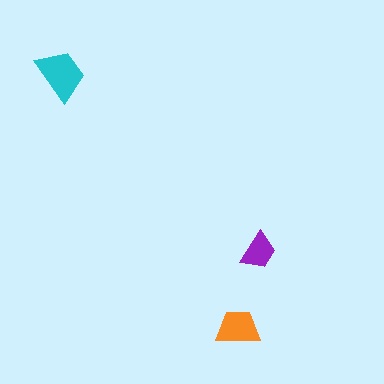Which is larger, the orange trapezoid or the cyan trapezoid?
The cyan one.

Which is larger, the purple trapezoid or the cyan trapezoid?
The cyan one.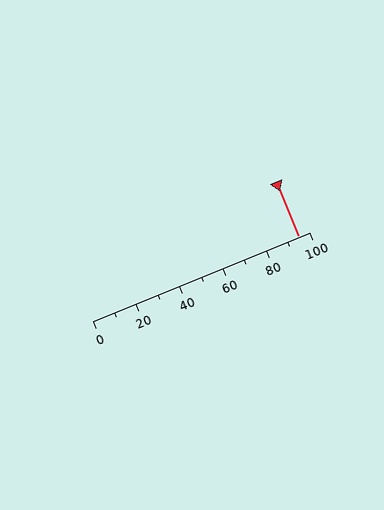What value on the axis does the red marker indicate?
The marker indicates approximately 95.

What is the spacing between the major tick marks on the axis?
The major ticks are spaced 20 apart.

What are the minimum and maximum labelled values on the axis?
The axis runs from 0 to 100.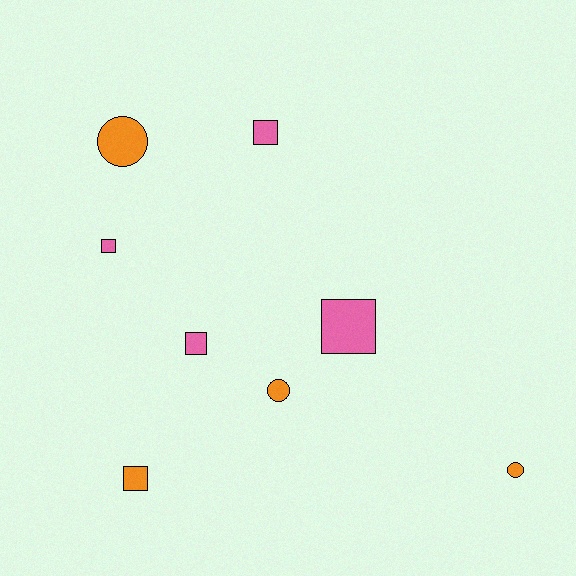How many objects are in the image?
There are 8 objects.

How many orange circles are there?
There are 3 orange circles.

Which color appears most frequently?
Pink, with 4 objects.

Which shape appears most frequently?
Square, with 5 objects.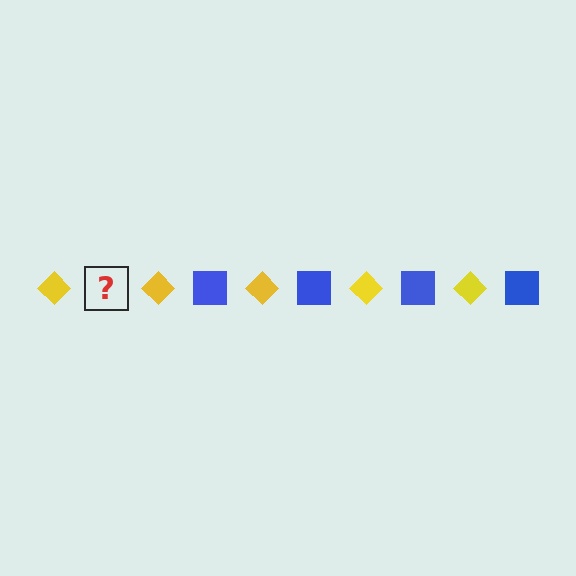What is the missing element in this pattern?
The missing element is a blue square.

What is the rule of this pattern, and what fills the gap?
The rule is that the pattern alternates between yellow diamond and blue square. The gap should be filled with a blue square.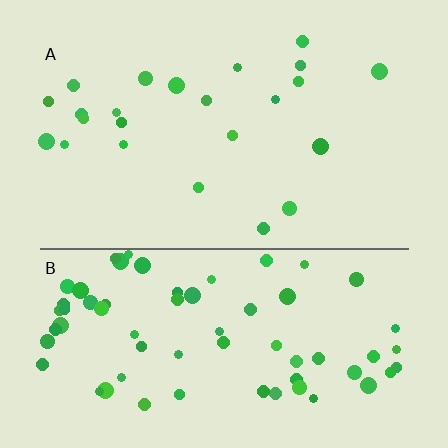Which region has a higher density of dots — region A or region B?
B (the bottom).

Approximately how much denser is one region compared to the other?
Approximately 2.9× — region B over region A.